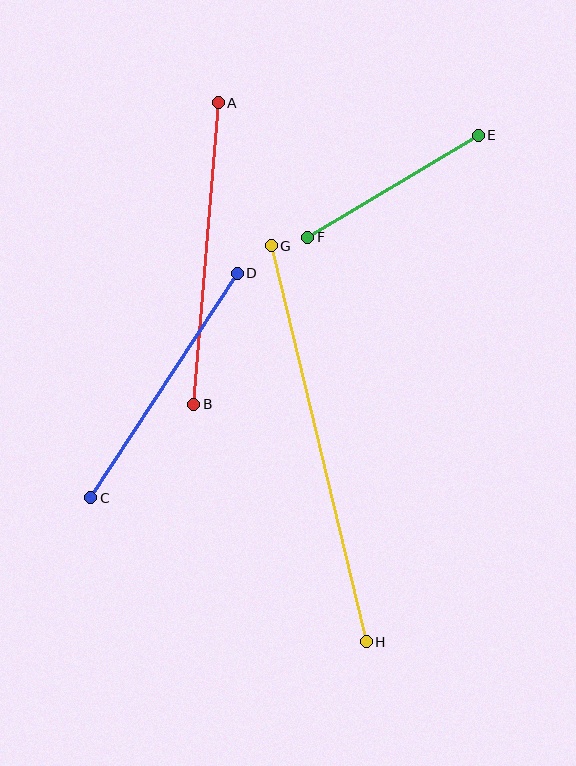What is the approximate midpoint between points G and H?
The midpoint is at approximately (319, 444) pixels.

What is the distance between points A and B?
The distance is approximately 303 pixels.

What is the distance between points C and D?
The distance is approximately 268 pixels.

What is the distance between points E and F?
The distance is approximately 199 pixels.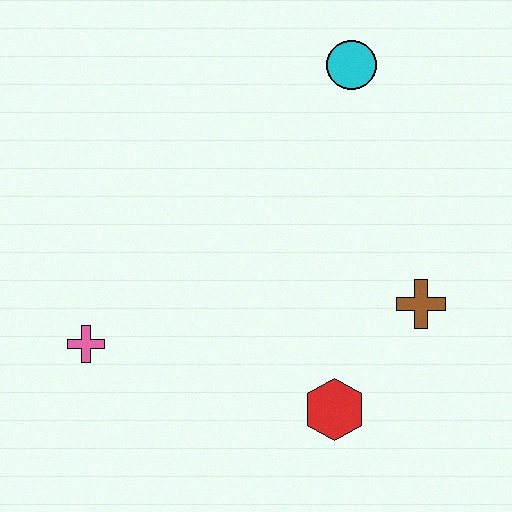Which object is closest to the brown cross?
The red hexagon is closest to the brown cross.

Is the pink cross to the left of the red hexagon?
Yes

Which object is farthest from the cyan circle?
The pink cross is farthest from the cyan circle.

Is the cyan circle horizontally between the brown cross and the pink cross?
Yes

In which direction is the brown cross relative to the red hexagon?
The brown cross is above the red hexagon.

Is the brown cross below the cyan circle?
Yes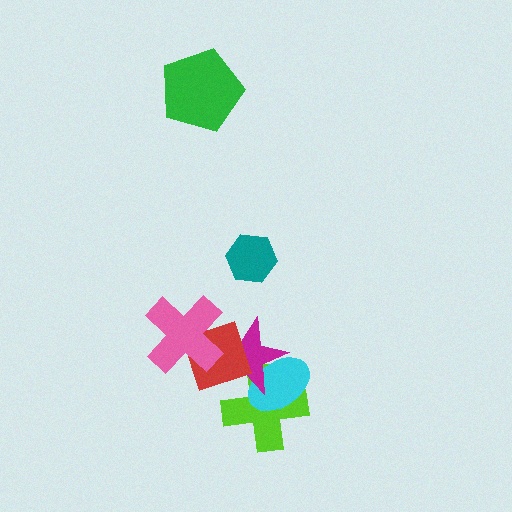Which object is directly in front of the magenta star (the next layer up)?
The red diamond is directly in front of the magenta star.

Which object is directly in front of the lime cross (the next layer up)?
The cyan ellipse is directly in front of the lime cross.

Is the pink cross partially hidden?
No, no other shape covers it.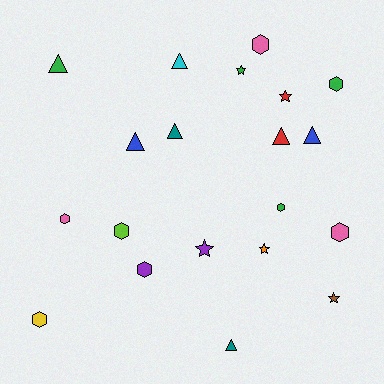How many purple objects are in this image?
There are 2 purple objects.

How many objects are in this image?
There are 20 objects.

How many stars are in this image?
There are 5 stars.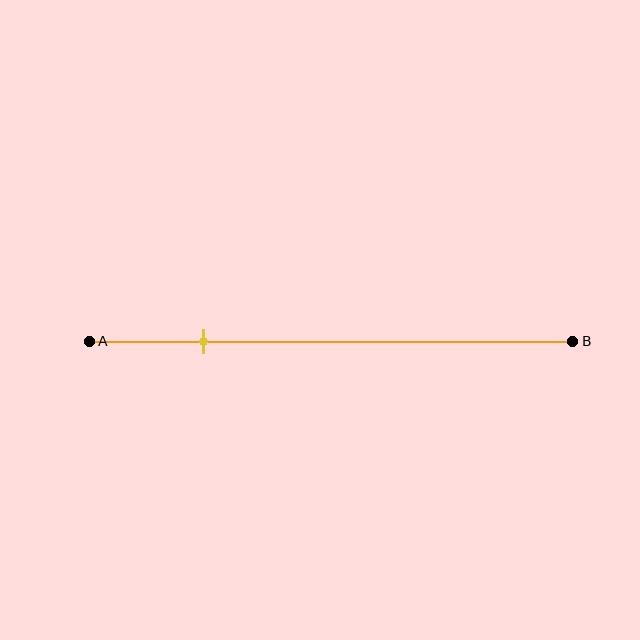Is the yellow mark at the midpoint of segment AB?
No, the mark is at about 25% from A, not at the 50% midpoint.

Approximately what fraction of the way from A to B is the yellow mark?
The yellow mark is approximately 25% of the way from A to B.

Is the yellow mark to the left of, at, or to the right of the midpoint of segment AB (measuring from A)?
The yellow mark is to the left of the midpoint of segment AB.